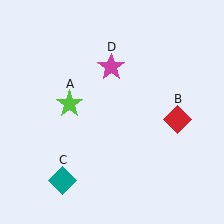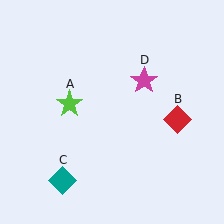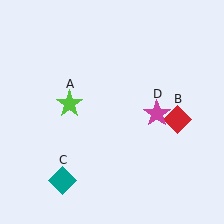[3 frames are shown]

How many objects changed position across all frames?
1 object changed position: magenta star (object D).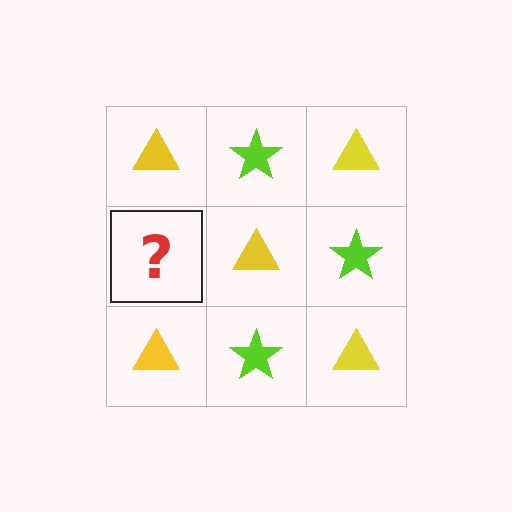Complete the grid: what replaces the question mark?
The question mark should be replaced with a lime star.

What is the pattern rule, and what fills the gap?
The rule is that it alternates yellow triangle and lime star in a checkerboard pattern. The gap should be filled with a lime star.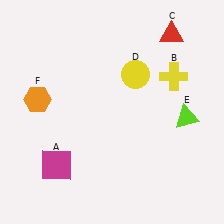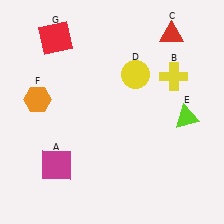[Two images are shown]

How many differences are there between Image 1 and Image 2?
There is 1 difference between the two images.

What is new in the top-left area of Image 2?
A red square (G) was added in the top-left area of Image 2.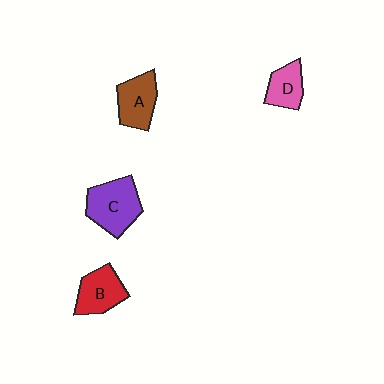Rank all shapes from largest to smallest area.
From largest to smallest: C (purple), A (brown), B (red), D (pink).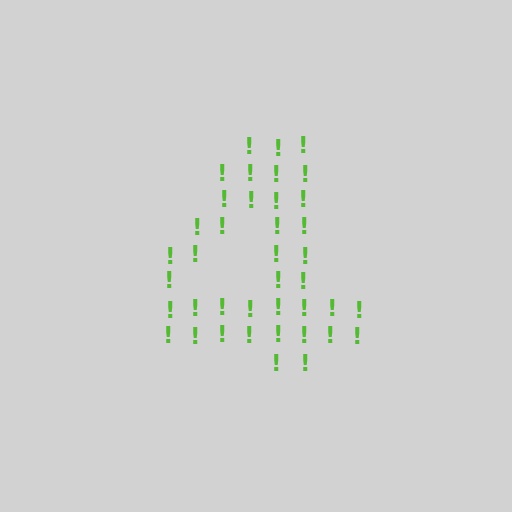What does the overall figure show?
The overall figure shows the digit 4.